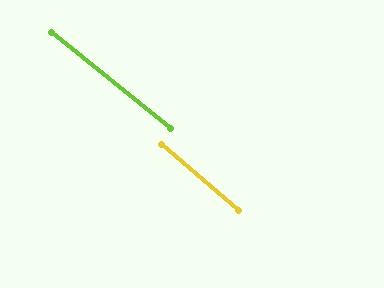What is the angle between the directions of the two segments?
Approximately 2 degrees.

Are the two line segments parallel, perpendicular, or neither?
Parallel — their directions differ by only 1.5°.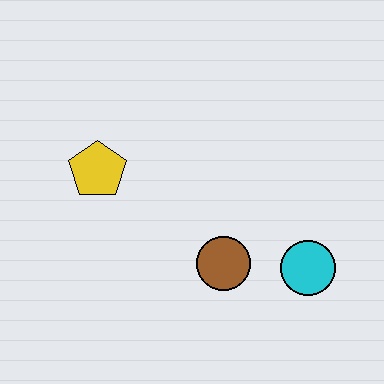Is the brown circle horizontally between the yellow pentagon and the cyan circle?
Yes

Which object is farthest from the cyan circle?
The yellow pentagon is farthest from the cyan circle.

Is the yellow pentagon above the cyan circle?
Yes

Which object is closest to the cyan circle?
The brown circle is closest to the cyan circle.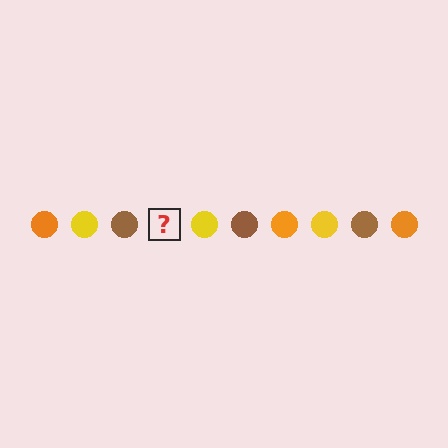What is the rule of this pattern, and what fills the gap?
The rule is that the pattern cycles through orange, yellow, brown circles. The gap should be filled with an orange circle.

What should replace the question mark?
The question mark should be replaced with an orange circle.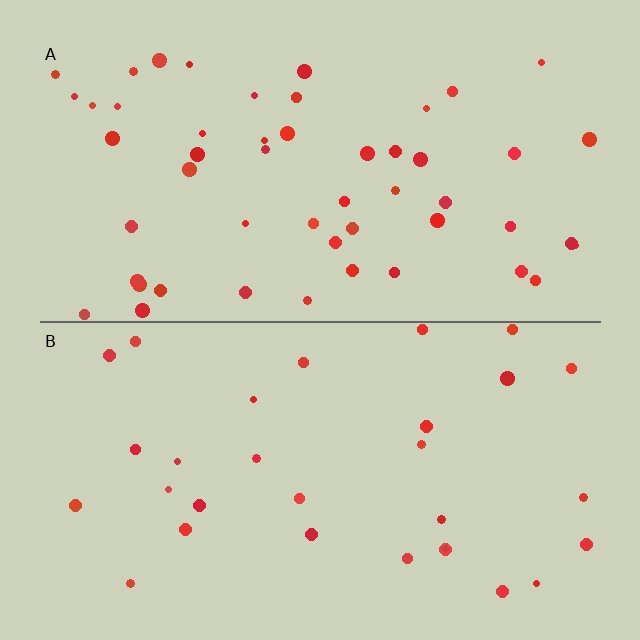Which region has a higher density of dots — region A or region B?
A (the top).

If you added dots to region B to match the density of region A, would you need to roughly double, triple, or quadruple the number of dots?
Approximately double.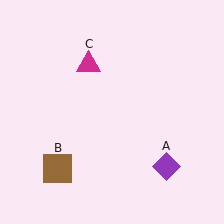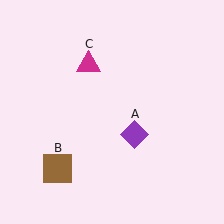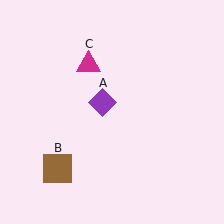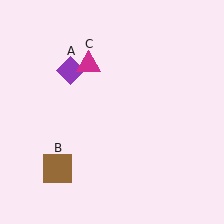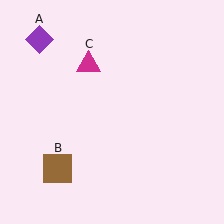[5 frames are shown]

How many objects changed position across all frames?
1 object changed position: purple diamond (object A).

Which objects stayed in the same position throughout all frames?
Brown square (object B) and magenta triangle (object C) remained stationary.